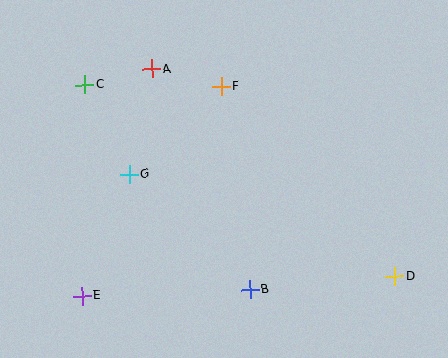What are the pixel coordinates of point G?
Point G is at (129, 174).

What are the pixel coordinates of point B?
Point B is at (250, 290).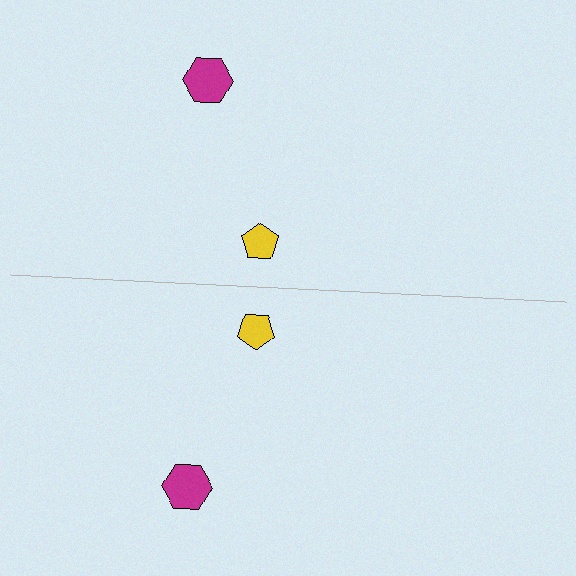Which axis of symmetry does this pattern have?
The pattern has a horizontal axis of symmetry running through the center of the image.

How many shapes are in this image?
There are 4 shapes in this image.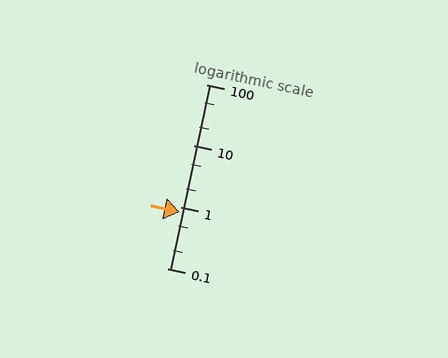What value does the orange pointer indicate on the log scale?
The pointer indicates approximately 0.83.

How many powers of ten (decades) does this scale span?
The scale spans 3 decades, from 0.1 to 100.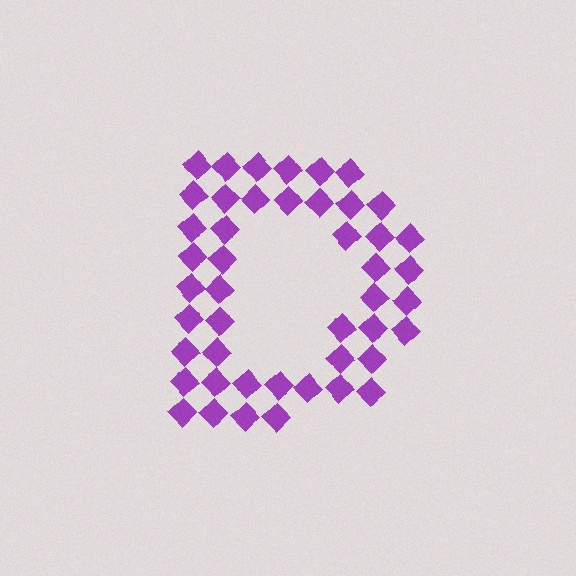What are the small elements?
The small elements are diamonds.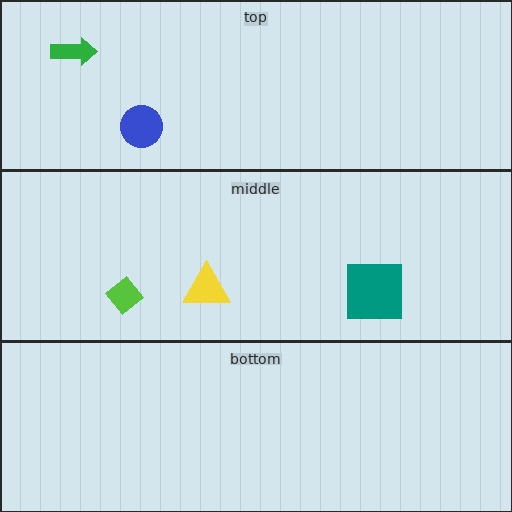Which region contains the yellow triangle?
The middle region.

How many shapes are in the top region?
2.